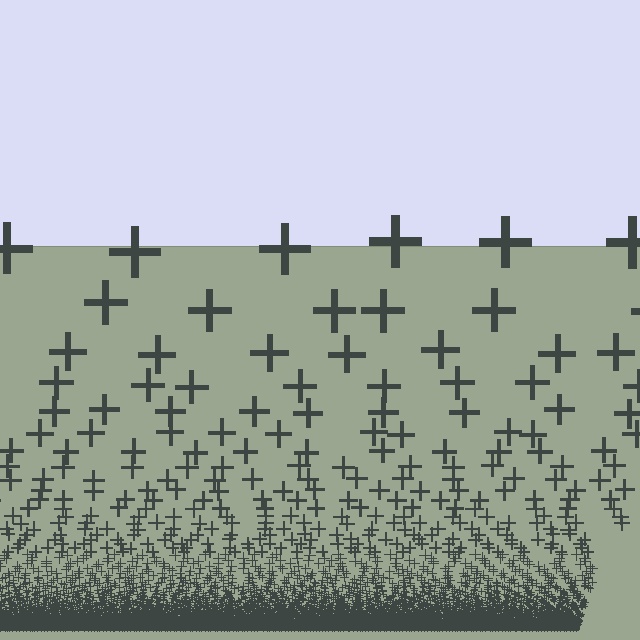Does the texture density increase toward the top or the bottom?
Density increases toward the bottom.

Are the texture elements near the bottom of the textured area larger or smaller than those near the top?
Smaller. The gradient is inverted — elements near the bottom are smaller and denser.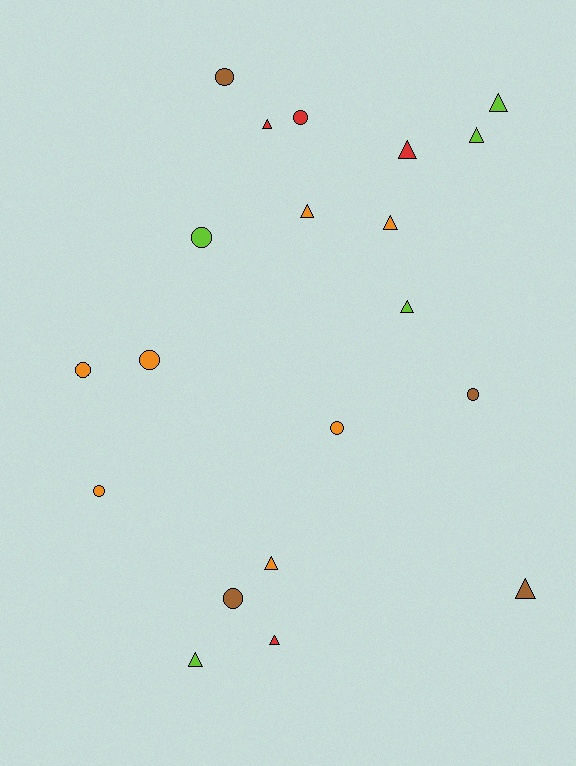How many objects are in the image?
There are 20 objects.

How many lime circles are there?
There is 1 lime circle.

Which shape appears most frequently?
Triangle, with 11 objects.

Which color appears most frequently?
Orange, with 7 objects.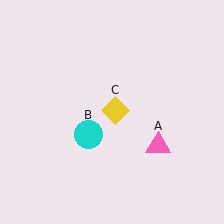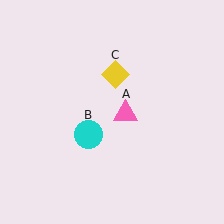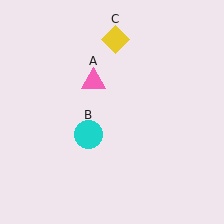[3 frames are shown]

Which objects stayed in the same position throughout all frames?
Cyan circle (object B) remained stationary.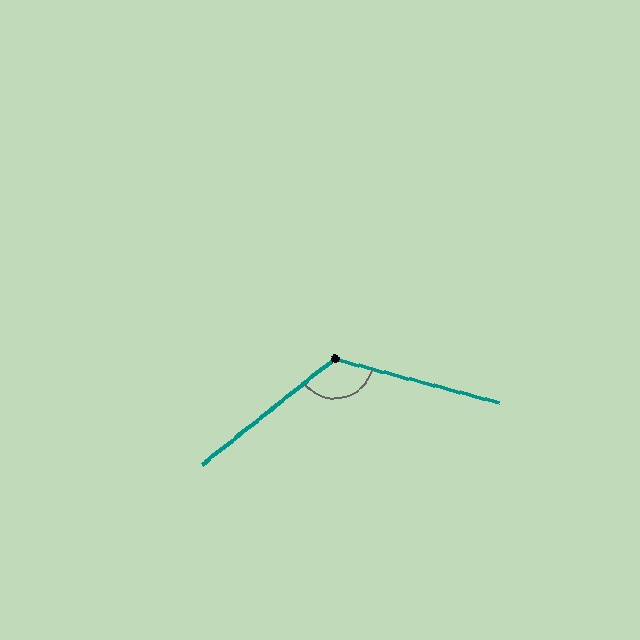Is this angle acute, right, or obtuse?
It is obtuse.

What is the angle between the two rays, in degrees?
Approximately 126 degrees.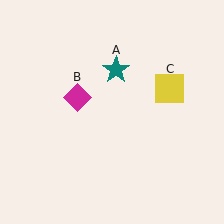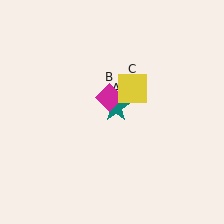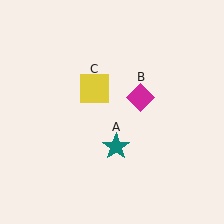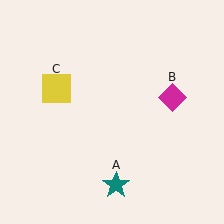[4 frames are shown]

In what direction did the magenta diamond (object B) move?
The magenta diamond (object B) moved right.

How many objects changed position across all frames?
3 objects changed position: teal star (object A), magenta diamond (object B), yellow square (object C).